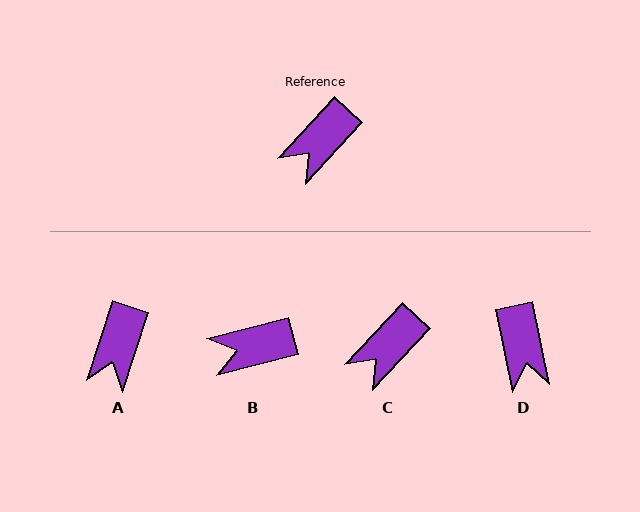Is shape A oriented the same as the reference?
No, it is off by about 25 degrees.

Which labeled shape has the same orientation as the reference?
C.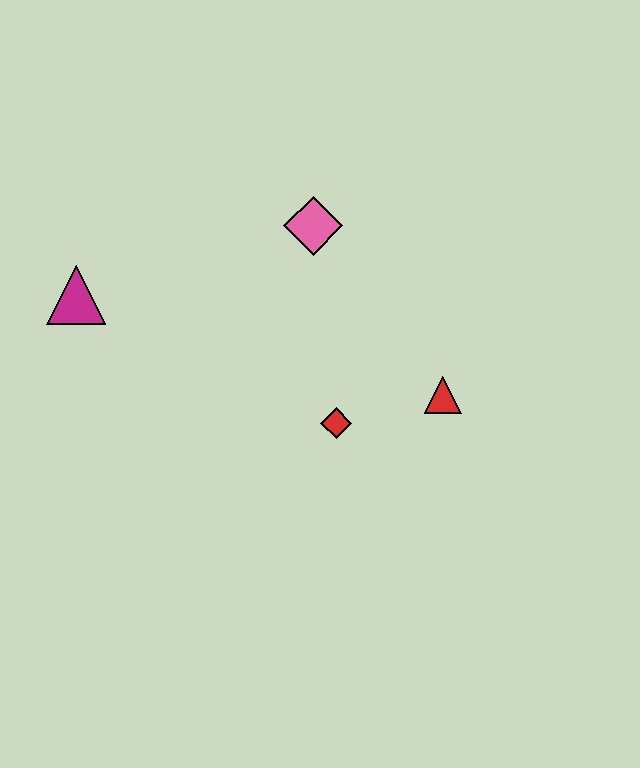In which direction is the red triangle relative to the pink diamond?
The red triangle is below the pink diamond.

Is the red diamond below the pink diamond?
Yes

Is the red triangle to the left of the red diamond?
No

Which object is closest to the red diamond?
The red triangle is closest to the red diamond.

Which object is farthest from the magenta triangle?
The red triangle is farthest from the magenta triangle.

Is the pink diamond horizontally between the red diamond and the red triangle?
No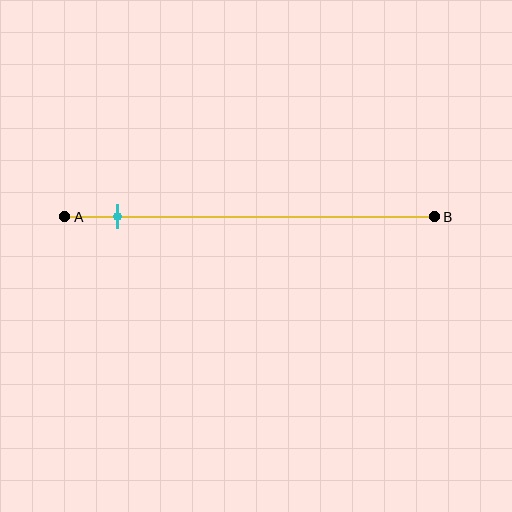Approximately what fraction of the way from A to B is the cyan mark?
The cyan mark is approximately 15% of the way from A to B.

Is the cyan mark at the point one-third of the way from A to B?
No, the mark is at about 15% from A, not at the 33% one-third point.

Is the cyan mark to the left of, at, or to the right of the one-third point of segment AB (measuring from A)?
The cyan mark is to the left of the one-third point of segment AB.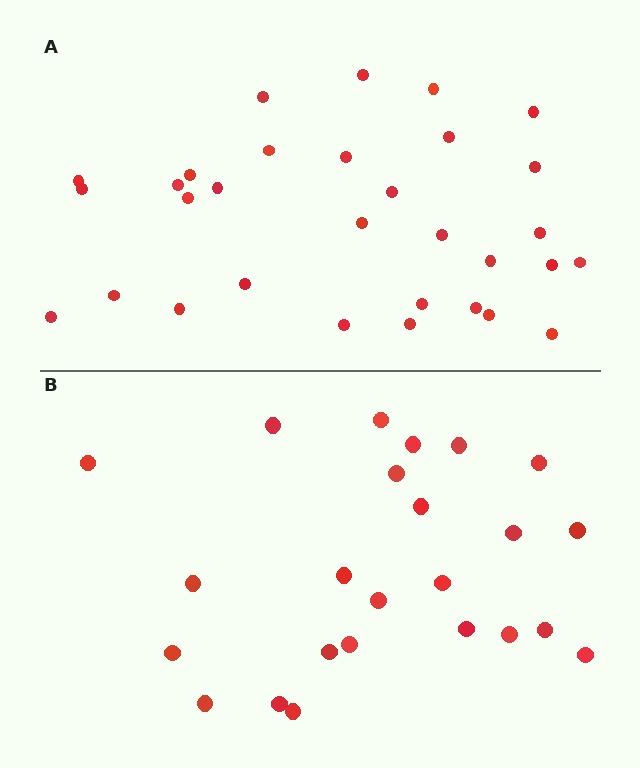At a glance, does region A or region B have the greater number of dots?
Region A (the top region) has more dots.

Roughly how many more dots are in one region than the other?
Region A has roughly 8 or so more dots than region B.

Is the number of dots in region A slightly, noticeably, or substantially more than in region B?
Region A has noticeably more, but not dramatically so. The ratio is roughly 1.3 to 1.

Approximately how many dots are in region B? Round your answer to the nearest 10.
About 20 dots. (The exact count is 24, which rounds to 20.)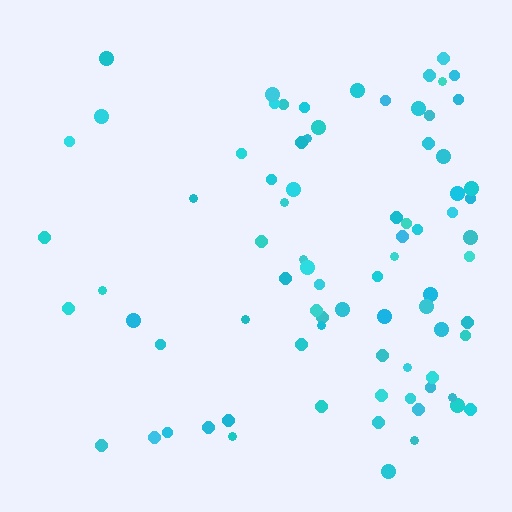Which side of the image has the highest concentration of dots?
The right.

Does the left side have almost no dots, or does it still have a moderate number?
Still a moderate number, just noticeably fewer than the right.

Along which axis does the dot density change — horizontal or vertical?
Horizontal.